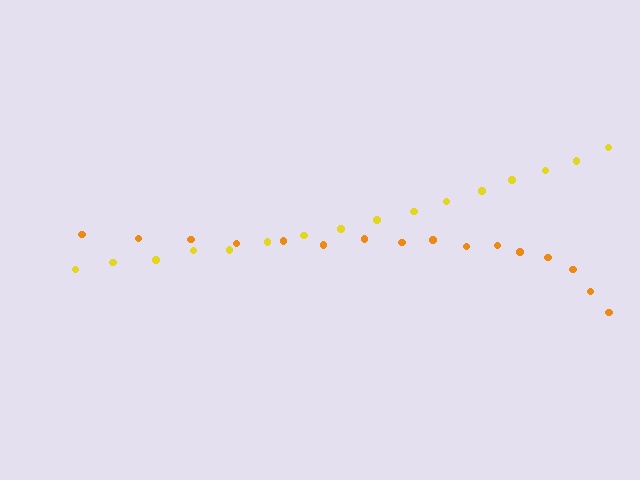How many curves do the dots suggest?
There are 2 distinct paths.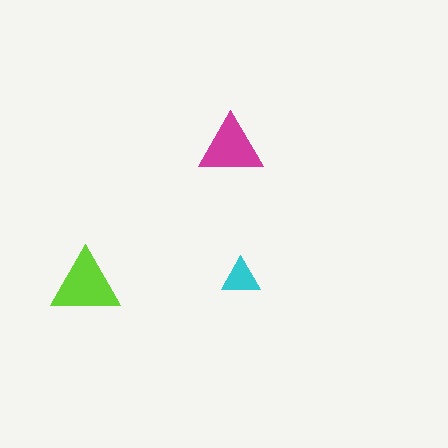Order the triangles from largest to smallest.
the lime one, the magenta one, the cyan one.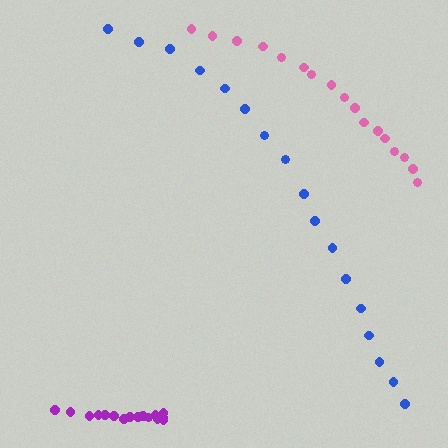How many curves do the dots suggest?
There are 3 distinct paths.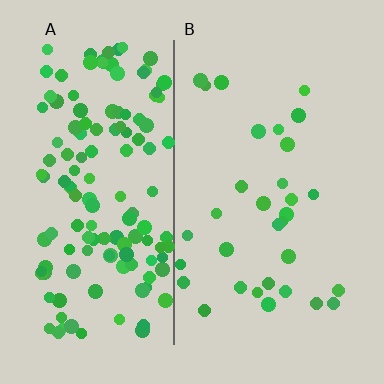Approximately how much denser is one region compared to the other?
Approximately 4.5× — region A over region B.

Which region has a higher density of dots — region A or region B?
A (the left).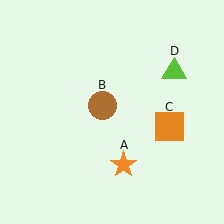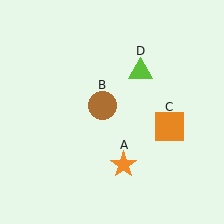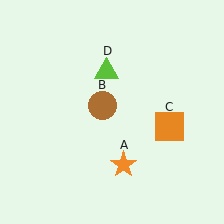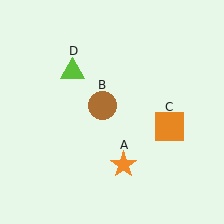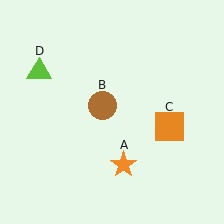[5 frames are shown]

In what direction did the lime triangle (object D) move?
The lime triangle (object D) moved left.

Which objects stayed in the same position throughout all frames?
Orange star (object A) and brown circle (object B) and orange square (object C) remained stationary.